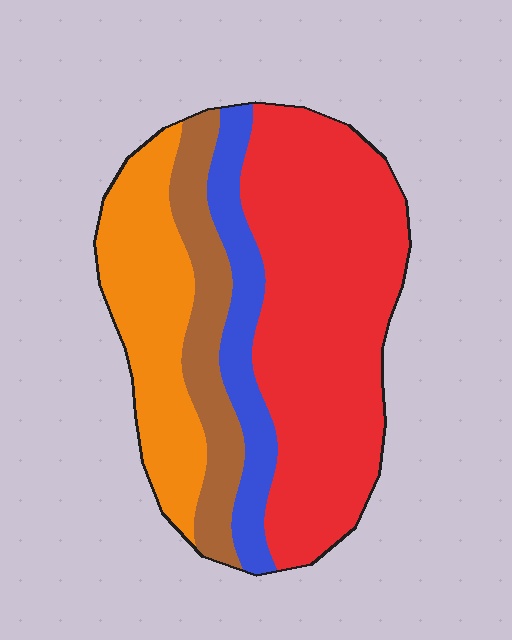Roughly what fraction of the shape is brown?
Brown covers roughly 15% of the shape.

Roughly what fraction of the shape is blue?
Blue covers roughly 15% of the shape.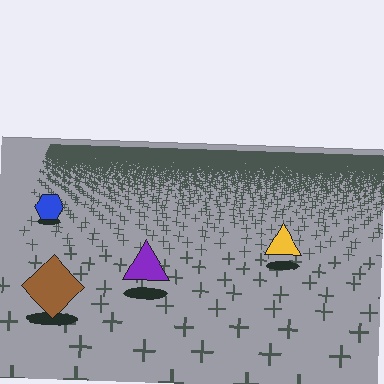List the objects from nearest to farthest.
From nearest to farthest: the brown diamond, the purple triangle, the yellow triangle, the blue hexagon.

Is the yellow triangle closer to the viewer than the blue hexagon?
Yes. The yellow triangle is closer — you can tell from the texture gradient: the ground texture is coarser near it.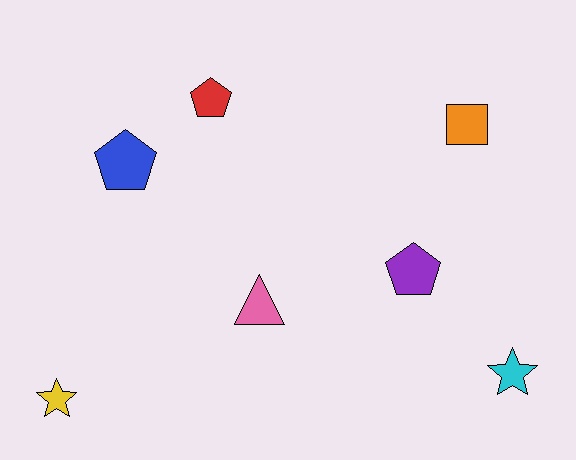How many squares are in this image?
There is 1 square.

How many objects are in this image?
There are 7 objects.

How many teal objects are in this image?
There are no teal objects.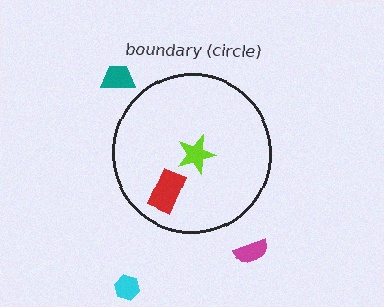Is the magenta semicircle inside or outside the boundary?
Outside.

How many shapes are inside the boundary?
2 inside, 3 outside.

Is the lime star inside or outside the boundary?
Inside.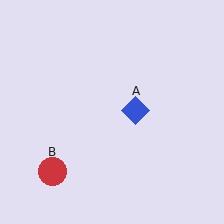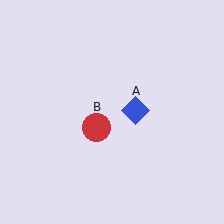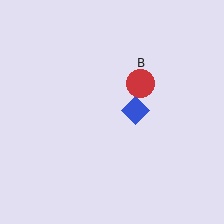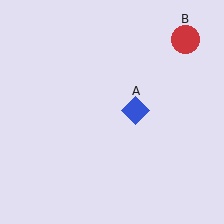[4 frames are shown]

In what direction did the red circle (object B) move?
The red circle (object B) moved up and to the right.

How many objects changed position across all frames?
1 object changed position: red circle (object B).